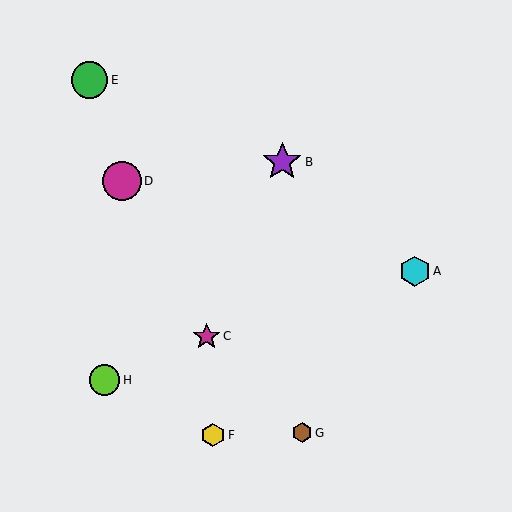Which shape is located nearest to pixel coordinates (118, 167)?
The magenta circle (labeled D) at (122, 181) is nearest to that location.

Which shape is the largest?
The purple star (labeled B) is the largest.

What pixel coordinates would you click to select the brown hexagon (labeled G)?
Click at (302, 433) to select the brown hexagon G.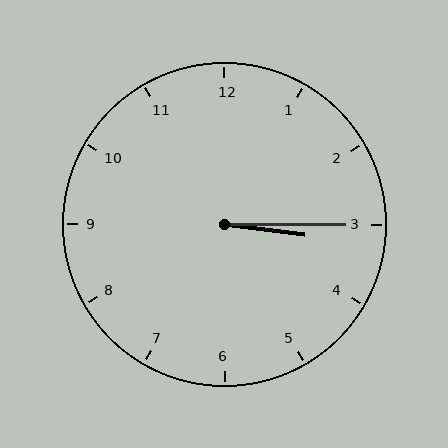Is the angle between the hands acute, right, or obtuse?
It is acute.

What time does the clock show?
3:15.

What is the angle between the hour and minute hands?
Approximately 8 degrees.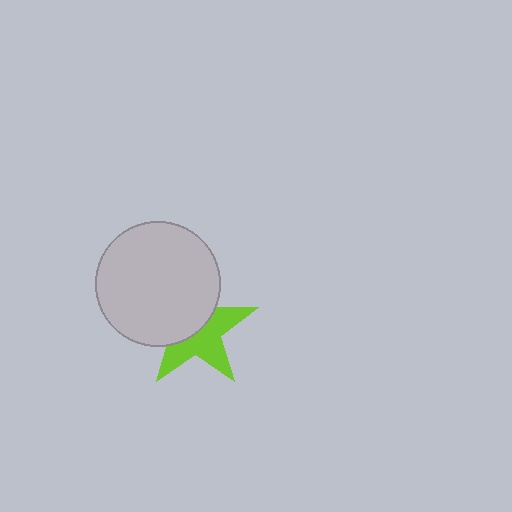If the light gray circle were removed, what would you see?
You would see the complete lime star.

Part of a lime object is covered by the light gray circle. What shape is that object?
It is a star.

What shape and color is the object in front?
The object in front is a light gray circle.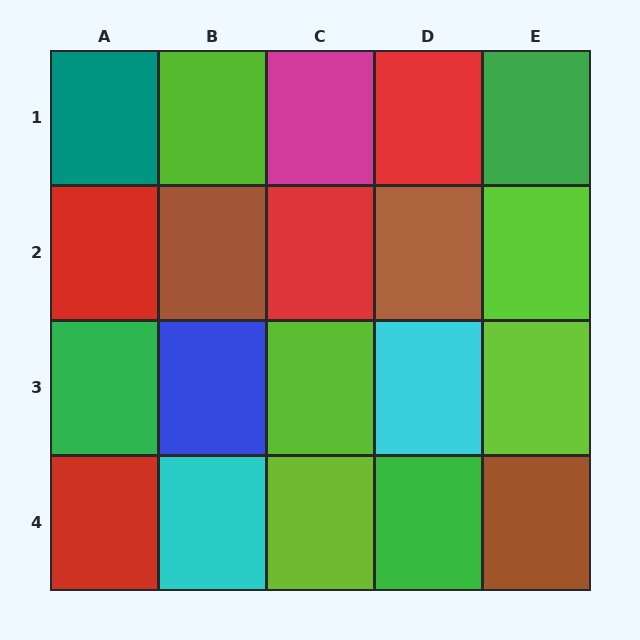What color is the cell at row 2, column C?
Red.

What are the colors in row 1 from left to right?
Teal, lime, magenta, red, green.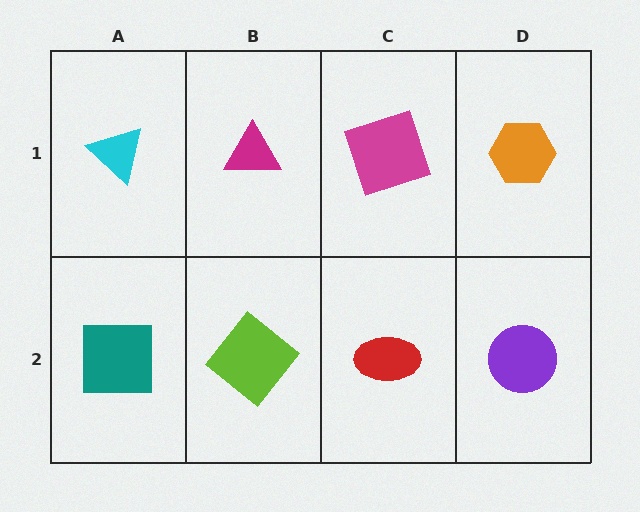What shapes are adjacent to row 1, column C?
A red ellipse (row 2, column C), a magenta triangle (row 1, column B), an orange hexagon (row 1, column D).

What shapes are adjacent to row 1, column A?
A teal square (row 2, column A), a magenta triangle (row 1, column B).